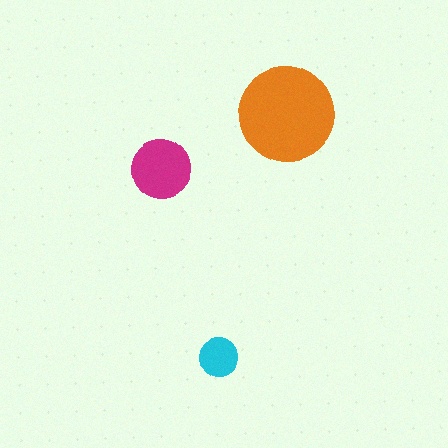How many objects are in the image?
There are 3 objects in the image.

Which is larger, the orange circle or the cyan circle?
The orange one.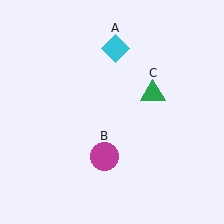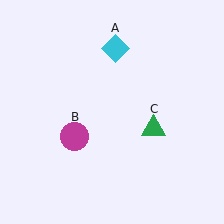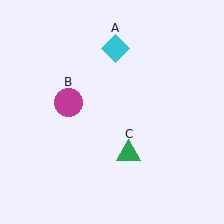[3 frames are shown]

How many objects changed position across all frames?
2 objects changed position: magenta circle (object B), green triangle (object C).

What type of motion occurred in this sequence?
The magenta circle (object B), green triangle (object C) rotated clockwise around the center of the scene.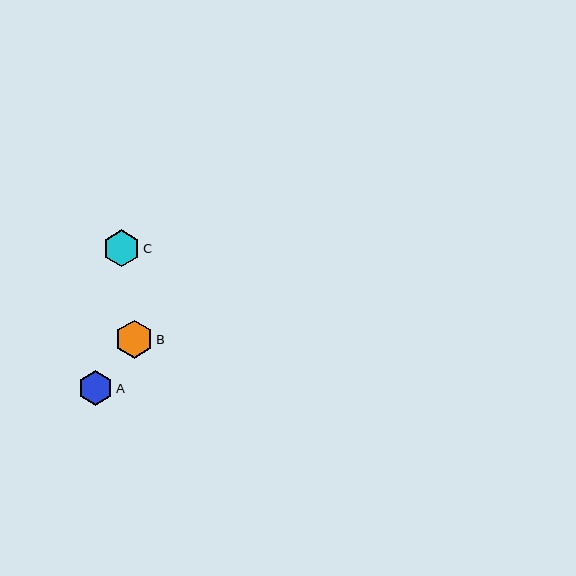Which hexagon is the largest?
Hexagon B is the largest with a size of approximately 38 pixels.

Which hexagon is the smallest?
Hexagon A is the smallest with a size of approximately 35 pixels.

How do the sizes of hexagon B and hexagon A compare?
Hexagon B and hexagon A are approximately the same size.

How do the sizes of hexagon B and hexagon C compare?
Hexagon B and hexagon C are approximately the same size.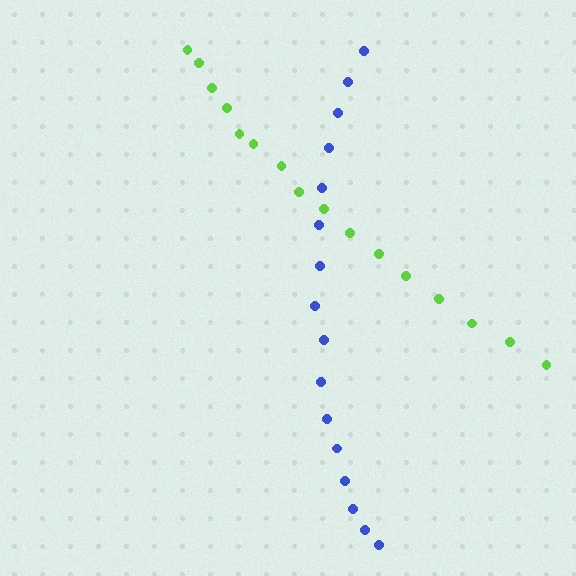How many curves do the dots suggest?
There are 2 distinct paths.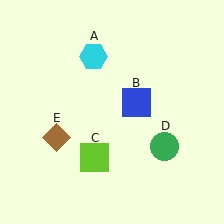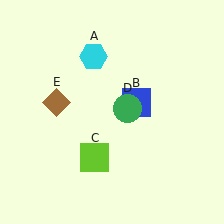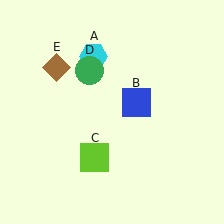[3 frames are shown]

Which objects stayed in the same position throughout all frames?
Cyan hexagon (object A) and blue square (object B) and lime square (object C) remained stationary.